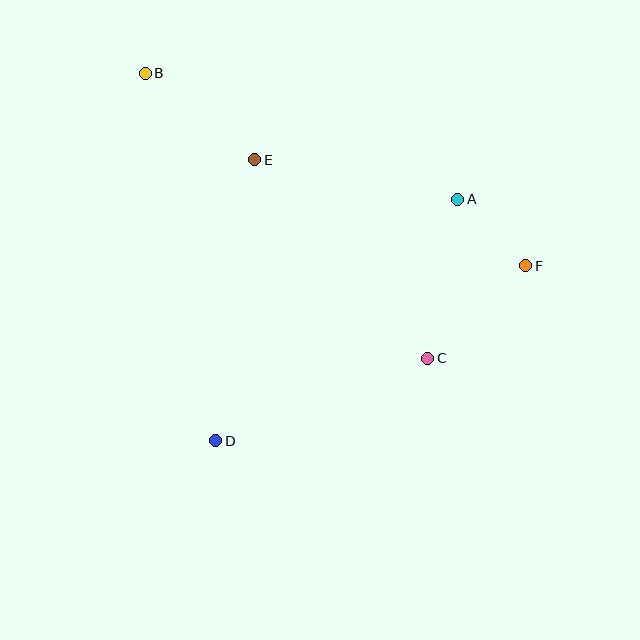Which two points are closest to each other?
Points A and F are closest to each other.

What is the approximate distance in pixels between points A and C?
The distance between A and C is approximately 162 pixels.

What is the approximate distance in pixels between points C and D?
The distance between C and D is approximately 228 pixels.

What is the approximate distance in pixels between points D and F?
The distance between D and F is approximately 356 pixels.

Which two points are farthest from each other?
Points B and F are farthest from each other.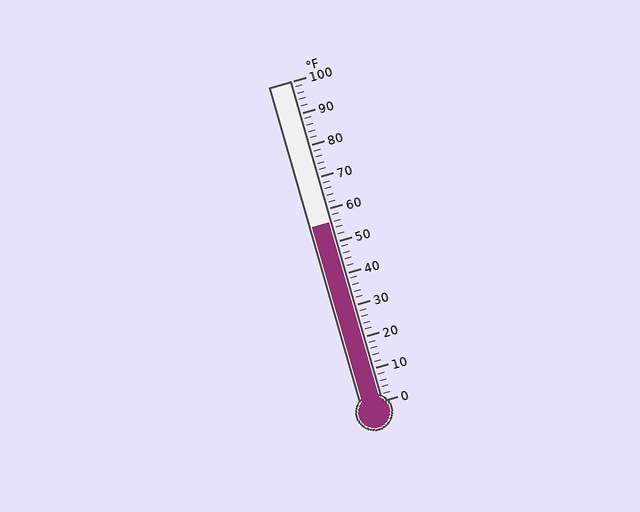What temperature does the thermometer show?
The thermometer shows approximately 56°F.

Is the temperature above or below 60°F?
The temperature is below 60°F.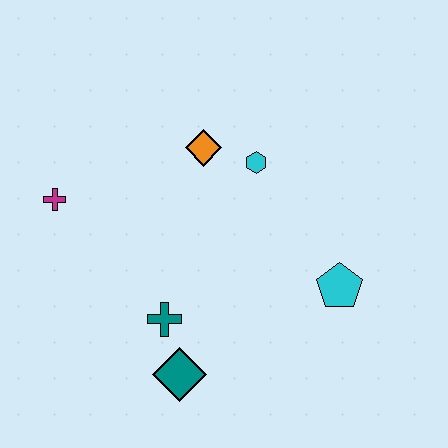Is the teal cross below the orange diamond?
Yes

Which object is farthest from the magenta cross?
The cyan pentagon is farthest from the magenta cross.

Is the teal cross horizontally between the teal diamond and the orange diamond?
No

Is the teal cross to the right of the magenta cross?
Yes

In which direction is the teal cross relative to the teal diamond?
The teal cross is above the teal diamond.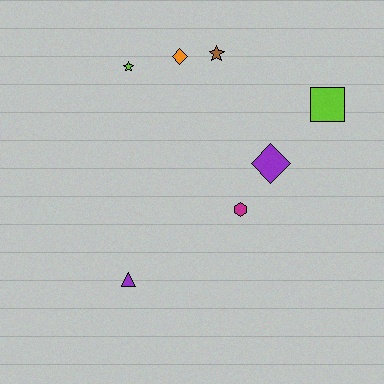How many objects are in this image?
There are 7 objects.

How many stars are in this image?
There are 2 stars.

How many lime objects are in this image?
There are 2 lime objects.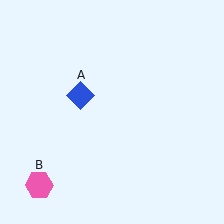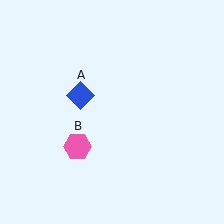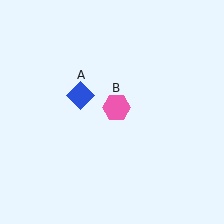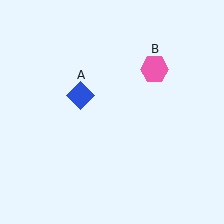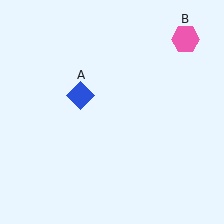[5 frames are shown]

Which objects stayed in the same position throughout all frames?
Blue diamond (object A) remained stationary.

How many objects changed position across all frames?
1 object changed position: pink hexagon (object B).